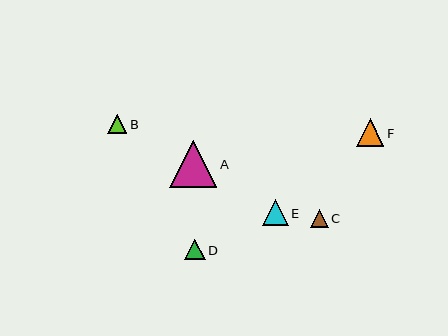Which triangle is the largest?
Triangle A is the largest with a size of approximately 47 pixels.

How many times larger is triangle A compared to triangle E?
Triangle A is approximately 1.8 times the size of triangle E.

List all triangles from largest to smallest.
From largest to smallest: A, F, E, D, B, C.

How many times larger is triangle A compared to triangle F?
Triangle A is approximately 1.7 times the size of triangle F.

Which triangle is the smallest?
Triangle C is the smallest with a size of approximately 17 pixels.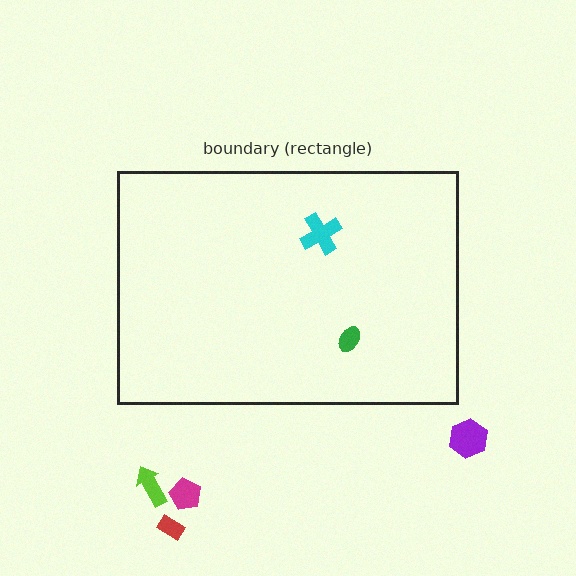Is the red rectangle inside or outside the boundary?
Outside.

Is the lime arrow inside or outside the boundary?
Outside.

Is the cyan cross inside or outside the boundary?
Inside.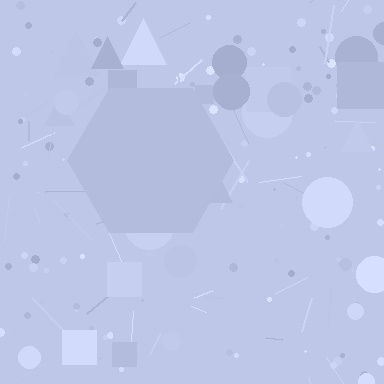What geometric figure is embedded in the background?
A hexagon is embedded in the background.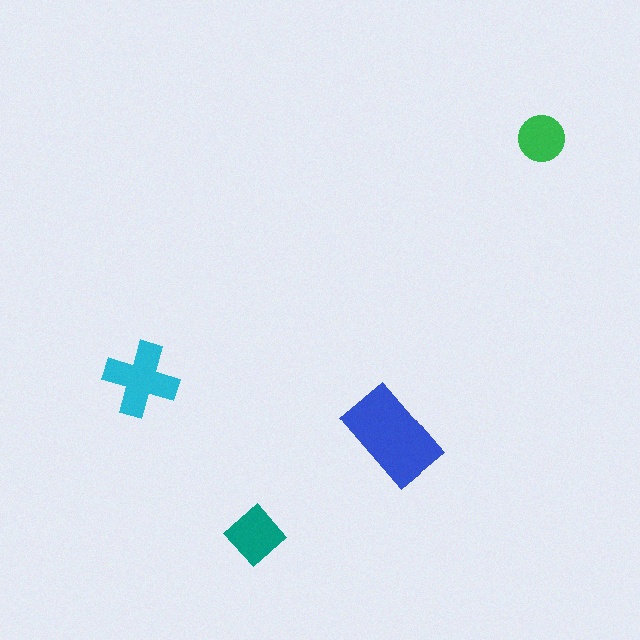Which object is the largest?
The blue rectangle.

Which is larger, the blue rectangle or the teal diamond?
The blue rectangle.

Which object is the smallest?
The green circle.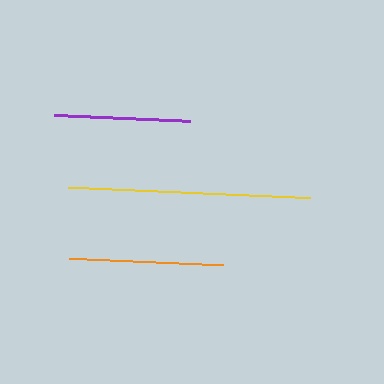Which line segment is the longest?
The yellow line is the longest at approximately 242 pixels.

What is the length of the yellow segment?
The yellow segment is approximately 242 pixels long.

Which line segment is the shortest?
The purple line is the shortest at approximately 136 pixels.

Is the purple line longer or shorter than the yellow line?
The yellow line is longer than the purple line.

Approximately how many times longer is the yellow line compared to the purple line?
The yellow line is approximately 1.8 times the length of the purple line.